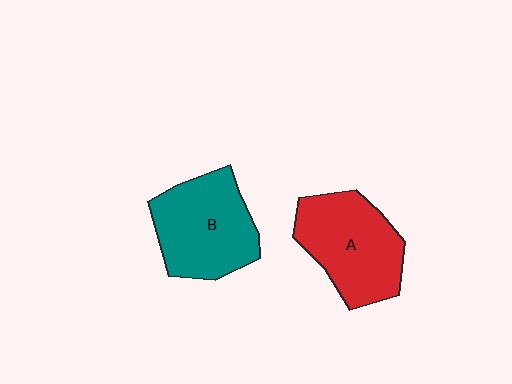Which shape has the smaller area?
Shape B (teal).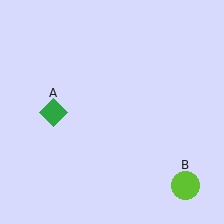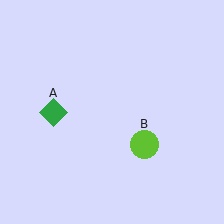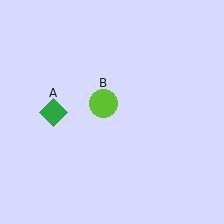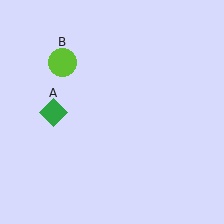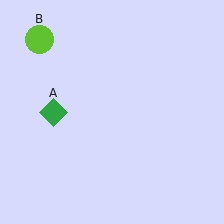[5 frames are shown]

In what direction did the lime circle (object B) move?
The lime circle (object B) moved up and to the left.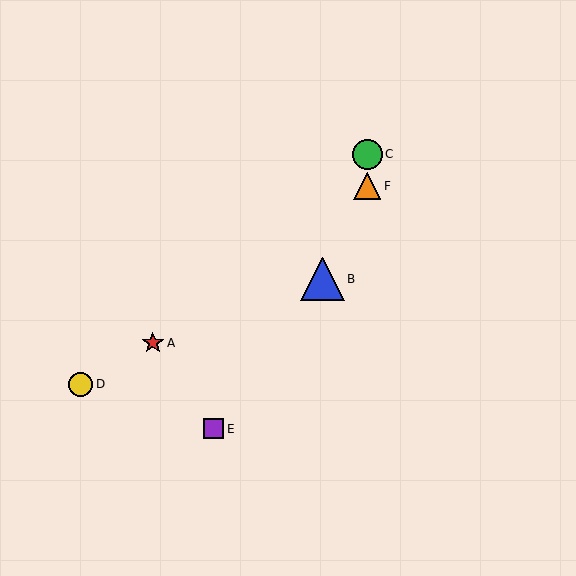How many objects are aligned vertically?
2 objects (C, F) are aligned vertically.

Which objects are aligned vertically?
Objects C, F are aligned vertically.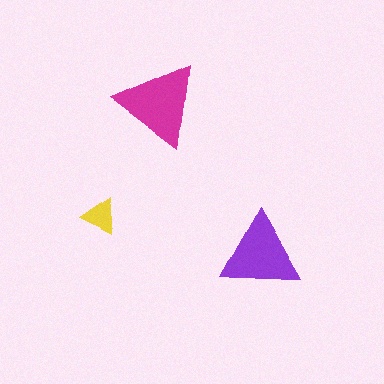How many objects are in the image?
There are 3 objects in the image.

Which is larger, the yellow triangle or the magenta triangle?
The magenta one.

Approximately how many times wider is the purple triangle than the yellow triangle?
About 2 times wider.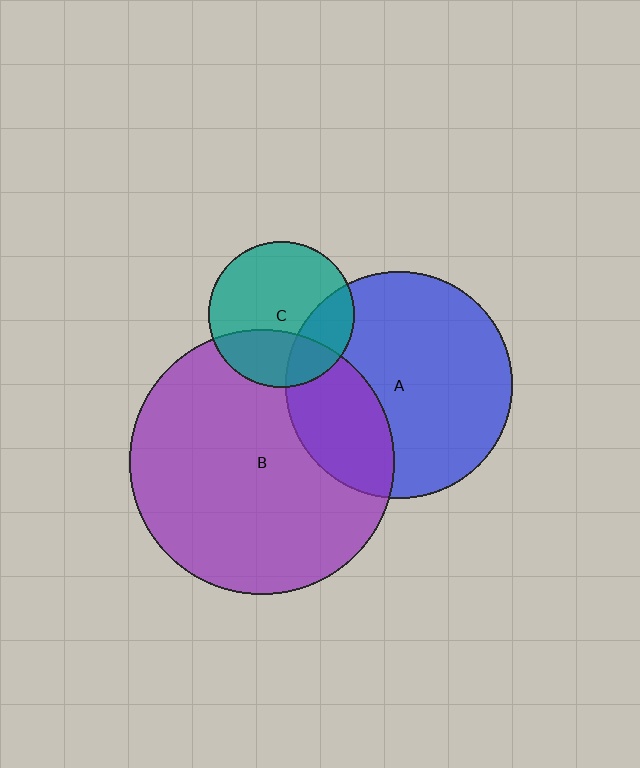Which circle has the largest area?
Circle B (purple).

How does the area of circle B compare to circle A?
Approximately 1.4 times.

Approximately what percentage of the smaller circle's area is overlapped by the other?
Approximately 30%.